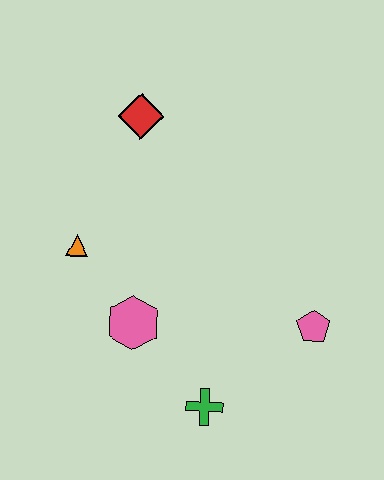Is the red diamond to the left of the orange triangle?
No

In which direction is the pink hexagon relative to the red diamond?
The pink hexagon is below the red diamond.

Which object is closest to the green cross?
The pink hexagon is closest to the green cross.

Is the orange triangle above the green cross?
Yes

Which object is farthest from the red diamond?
The green cross is farthest from the red diamond.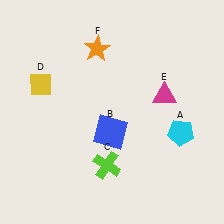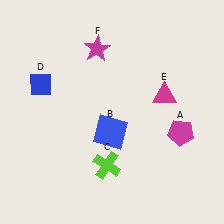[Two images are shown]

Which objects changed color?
A changed from cyan to magenta. D changed from yellow to blue. F changed from orange to magenta.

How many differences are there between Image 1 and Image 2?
There are 3 differences between the two images.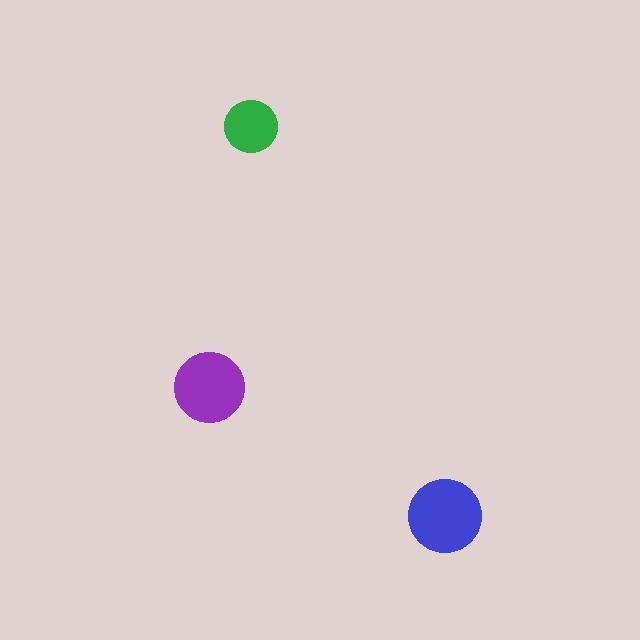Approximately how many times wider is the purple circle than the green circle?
About 1.5 times wider.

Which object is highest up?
The green circle is topmost.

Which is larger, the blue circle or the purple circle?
The blue one.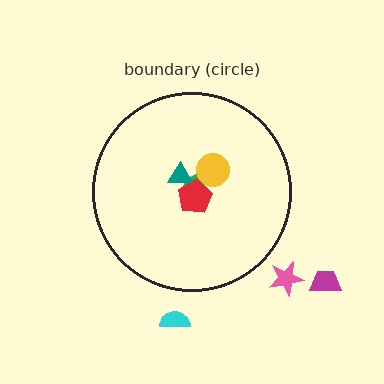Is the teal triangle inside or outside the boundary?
Inside.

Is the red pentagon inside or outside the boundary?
Inside.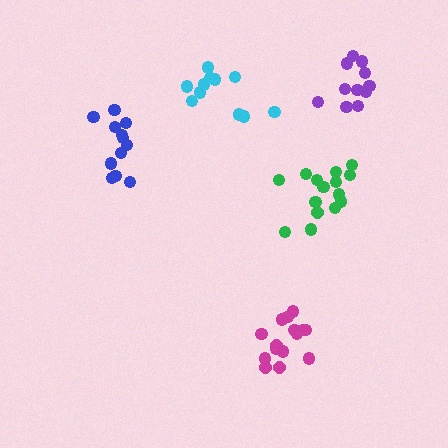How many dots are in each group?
Group 1: 11 dots, Group 2: 12 dots, Group 3: 15 dots, Group 4: 15 dots, Group 5: 11 dots (64 total).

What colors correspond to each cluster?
The clusters are colored: cyan, blue, magenta, green, purple.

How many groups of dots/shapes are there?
There are 5 groups.